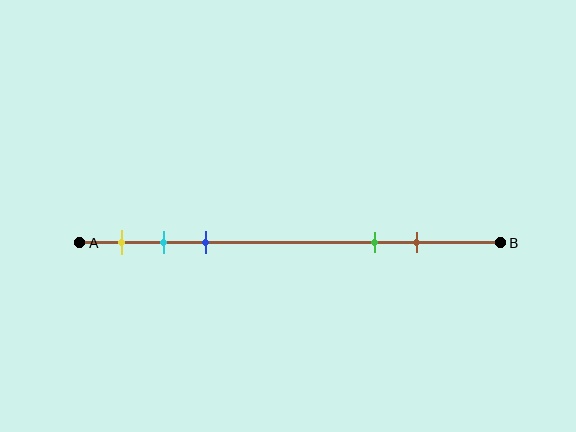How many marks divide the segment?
There are 5 marks dividing the segment.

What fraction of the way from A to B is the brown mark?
The brown mark is approximately 80% (0.8) of the way from A to B.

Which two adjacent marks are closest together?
The cyan and blue marks are the closest adjacent pair.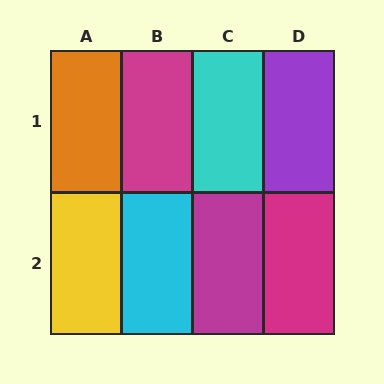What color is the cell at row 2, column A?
Yellow.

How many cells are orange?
1 cell is orange.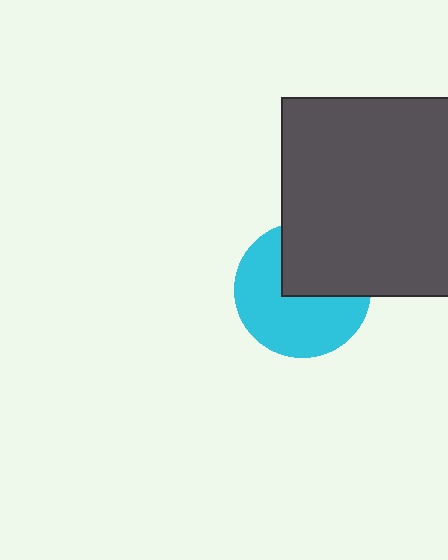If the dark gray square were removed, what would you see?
You would see the complete cyan circle.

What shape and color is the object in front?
The object in front is a dark gray square.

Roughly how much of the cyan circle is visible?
About half of it is visible (roughly 61%).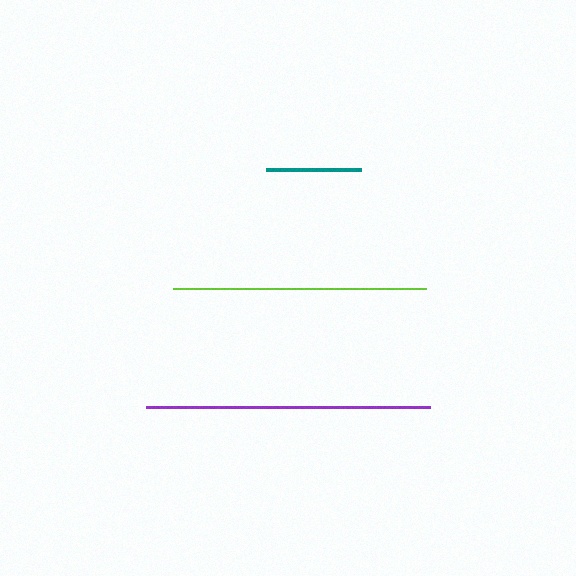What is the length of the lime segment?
The lime segment is approximately 253 pixels long.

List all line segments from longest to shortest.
From longest to shortest: purple, lime, teal.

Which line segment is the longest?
The purple line is the longest at approximately 284 pixels.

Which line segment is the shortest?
The teal line is the shortest at approximately 95 pixels.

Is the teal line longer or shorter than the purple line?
The purple line is longer than the teal line.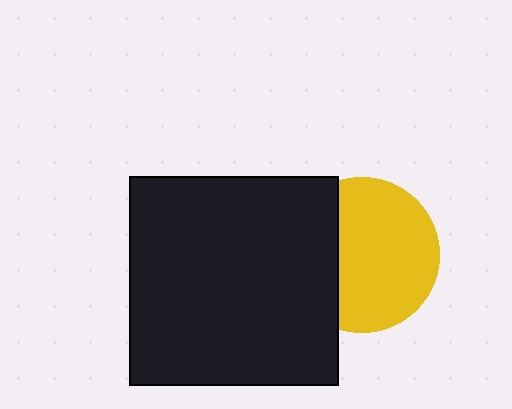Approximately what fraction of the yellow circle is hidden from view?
Roughly 32% of the yellow circle is hidden behind the black square.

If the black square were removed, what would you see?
You would see the complete yellow circle.